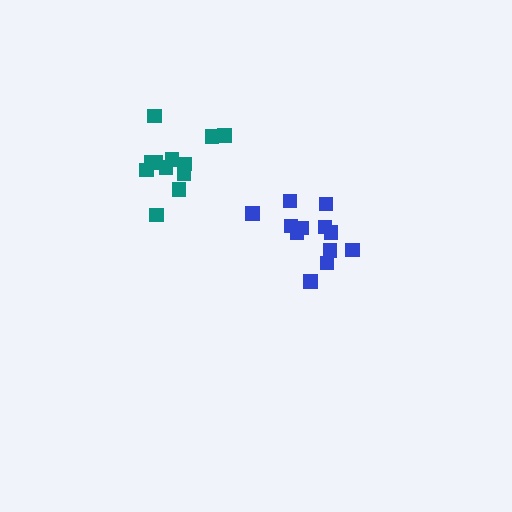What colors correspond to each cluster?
The clusters are colored: blue, teal.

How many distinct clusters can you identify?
There are 2 distinct clusters.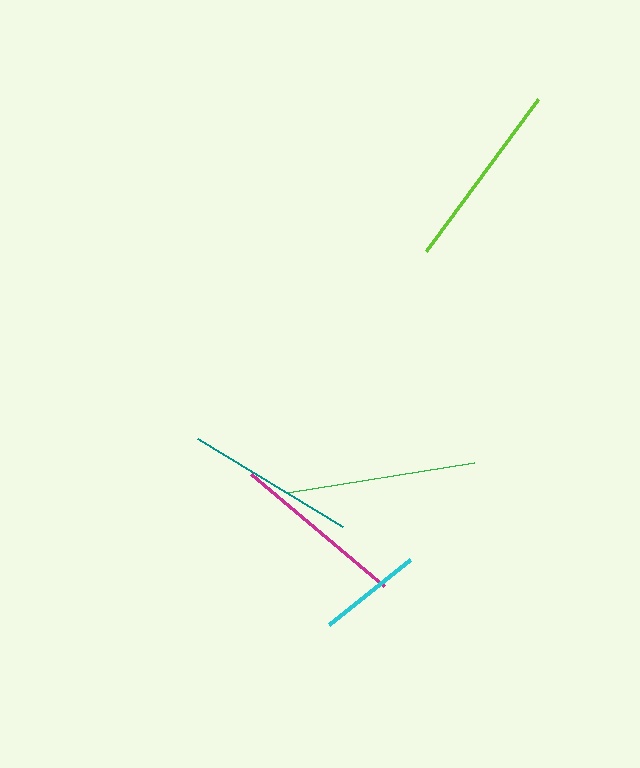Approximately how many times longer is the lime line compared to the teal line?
The lime line is approximately 1.1 times the length of the teal line.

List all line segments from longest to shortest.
From longest to shortest: lime, green, magenta, teal, cyan.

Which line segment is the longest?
The lime line is the longest at approximately 189 pixels.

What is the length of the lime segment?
The lime segment is approximately 189 pixels long.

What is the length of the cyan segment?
The cyan segment is approximately 103 pixels long.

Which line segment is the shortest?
The cyan line is the shortest at approximately 103 pixels.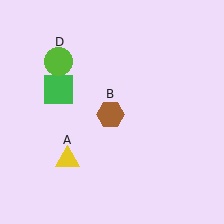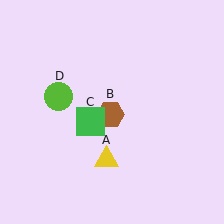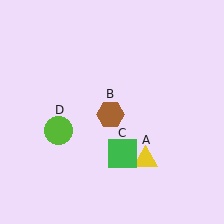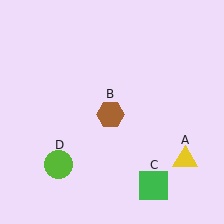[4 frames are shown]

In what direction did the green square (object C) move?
The green square (object C) moved down and to the right.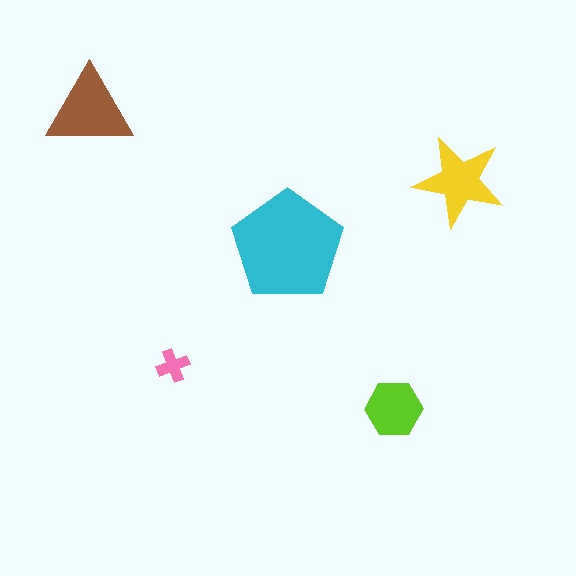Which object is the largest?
The cyan pentagon.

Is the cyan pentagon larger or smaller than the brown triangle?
Larger.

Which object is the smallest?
The pink cross.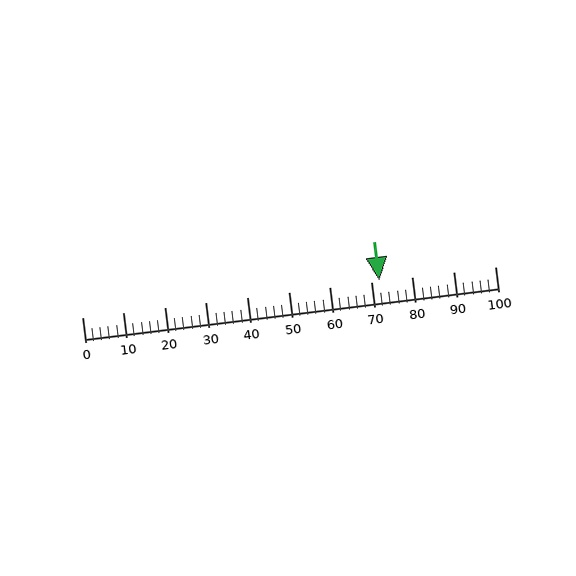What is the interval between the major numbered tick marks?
The major tick marks are spaced 10 units apart.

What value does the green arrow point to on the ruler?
The green arrow points to approximately 72.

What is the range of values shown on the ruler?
The ruler shows values from 0 to 100.